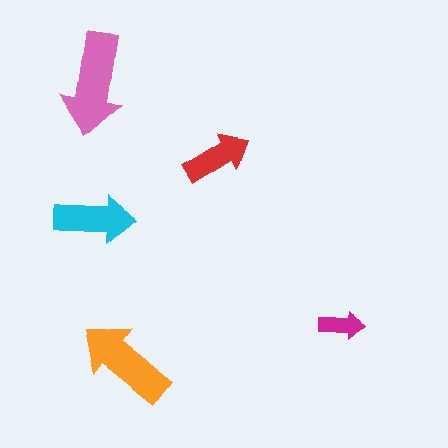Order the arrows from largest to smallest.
the pink one, the orange one, the cyan one, the red one, the magenta one.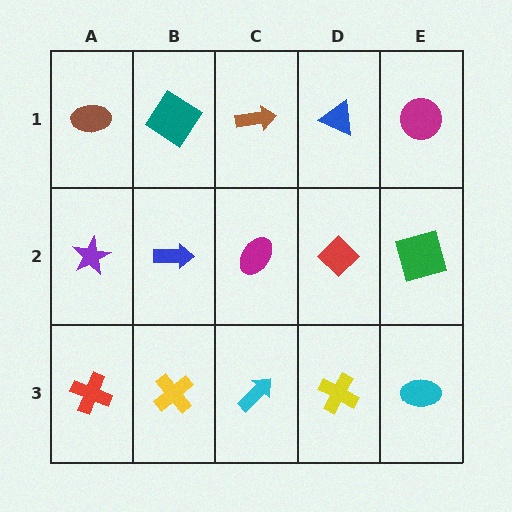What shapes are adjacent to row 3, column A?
A purple star (row 2, column A), a yellow cross (row 3, column B).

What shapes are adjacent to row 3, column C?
A magenta ellipse (row 2, column C), a yellow cross (row 3, column B), a yellow cross (row 3, column D).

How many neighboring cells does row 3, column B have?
3.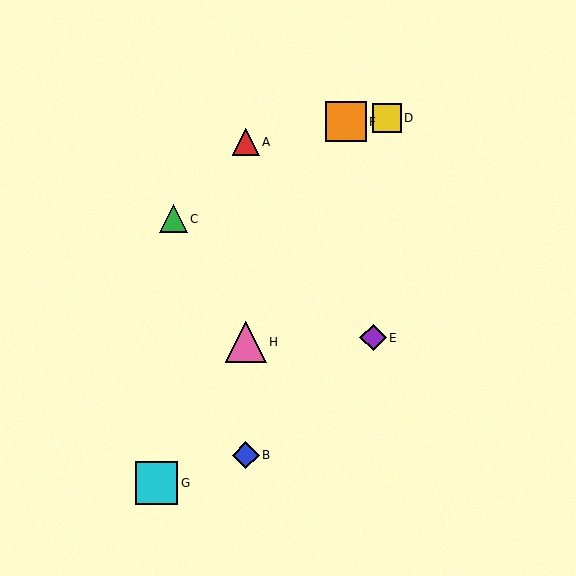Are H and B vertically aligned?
Yes, both are at x≈246.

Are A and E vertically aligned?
No, A is at x≈246 and E is at x≈373.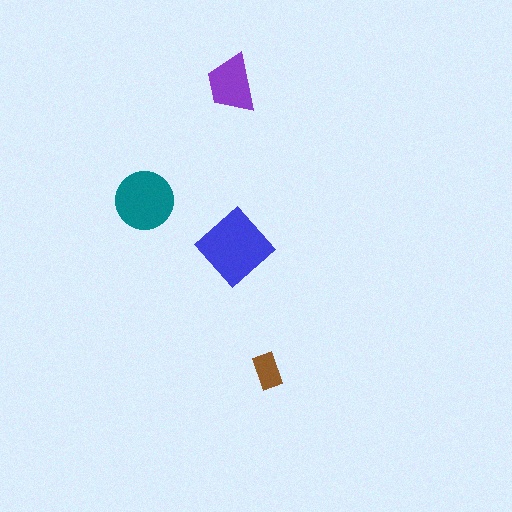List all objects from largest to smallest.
The blue diamond, the teal circle, the purple trapezoid, the brown rectangle.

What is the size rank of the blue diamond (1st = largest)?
1st.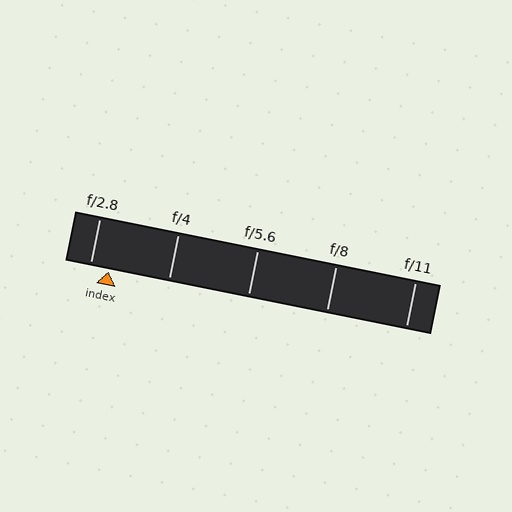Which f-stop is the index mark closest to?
The index mark is closest to f/2.8.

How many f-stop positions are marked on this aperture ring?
There are 5 f-stop positions marked.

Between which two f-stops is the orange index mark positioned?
The index mark is between f/2.8 and f/4.